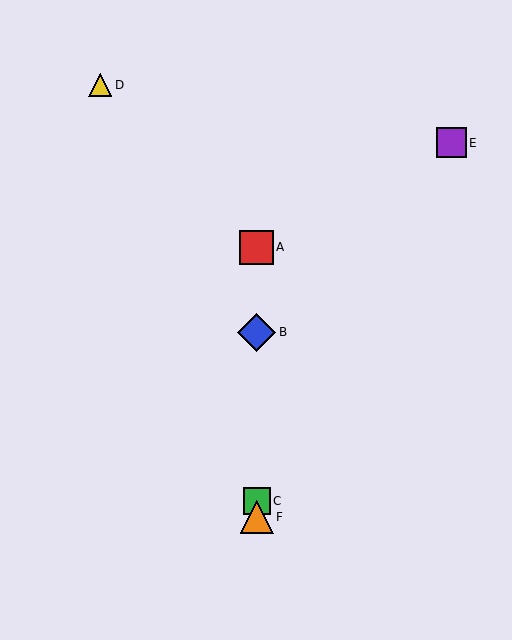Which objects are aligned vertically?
Objects A, B, C, F are aligned vertically.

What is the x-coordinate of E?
Object E is at x≈451.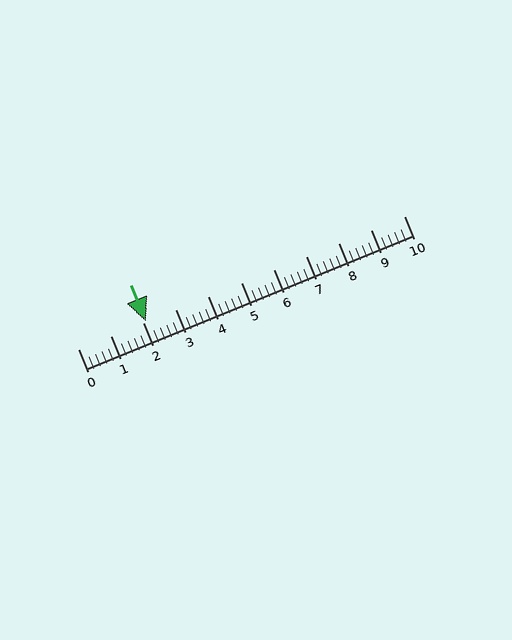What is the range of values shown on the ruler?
The ruler shows values from 0 to 10.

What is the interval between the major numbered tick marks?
The major tick marks are spaced 1 units apart.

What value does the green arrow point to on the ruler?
The green arrow points to approximately 2.1.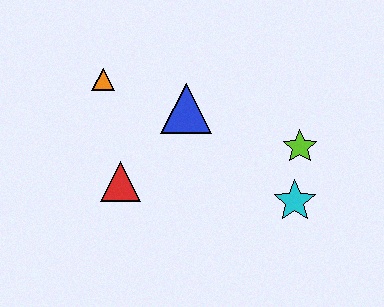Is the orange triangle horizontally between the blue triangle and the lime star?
No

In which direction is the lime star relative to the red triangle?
The lime star is to the right of the red triangle.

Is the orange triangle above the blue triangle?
Yes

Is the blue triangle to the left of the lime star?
Yes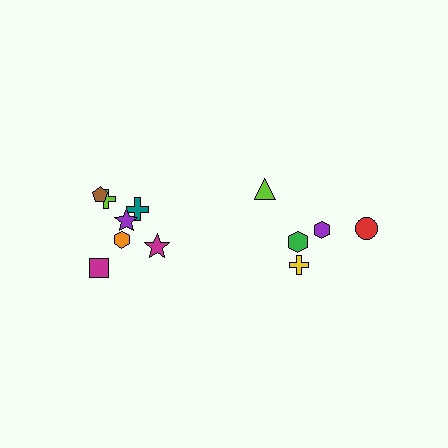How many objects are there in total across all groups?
There are 12 objects.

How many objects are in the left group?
There are 7 objects.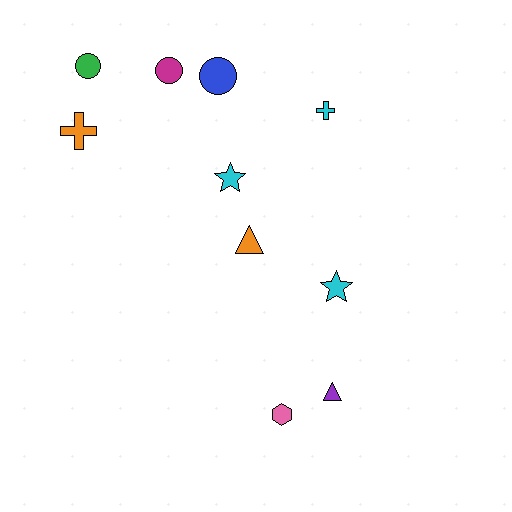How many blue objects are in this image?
There is 1 blue object.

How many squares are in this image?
There are no squares.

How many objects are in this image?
There are 10 objects.